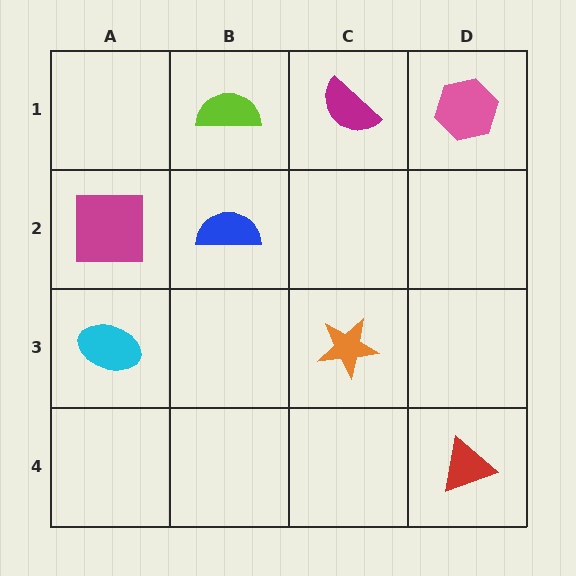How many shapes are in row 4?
1 shape.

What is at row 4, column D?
A red triangle.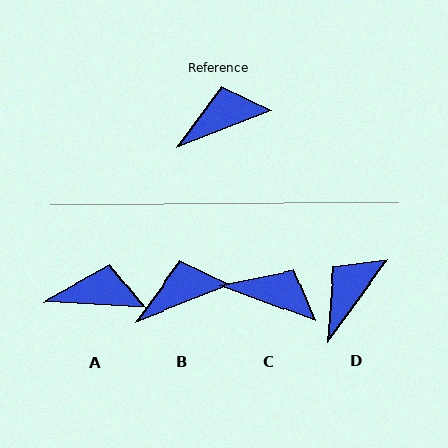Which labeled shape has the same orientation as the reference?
B.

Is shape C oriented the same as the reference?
No, it is off by about 42 degrees.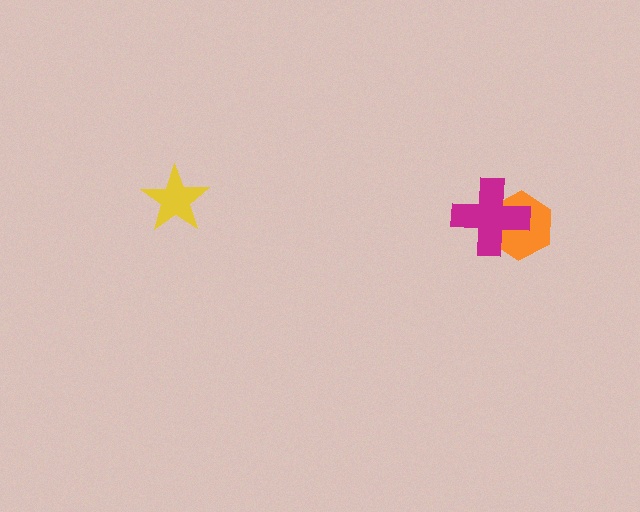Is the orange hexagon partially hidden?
Yes, it is partially covered by another shape.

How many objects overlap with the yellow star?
0 objects overlap with the yellow star.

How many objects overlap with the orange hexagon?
1 object overlaps with the orange hexagon.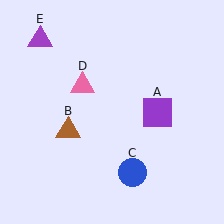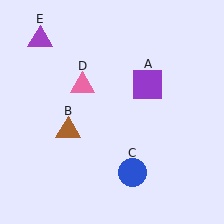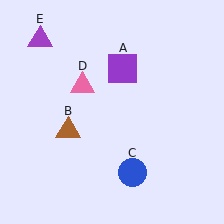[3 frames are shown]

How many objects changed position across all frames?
1 object changed position: purple square (object A).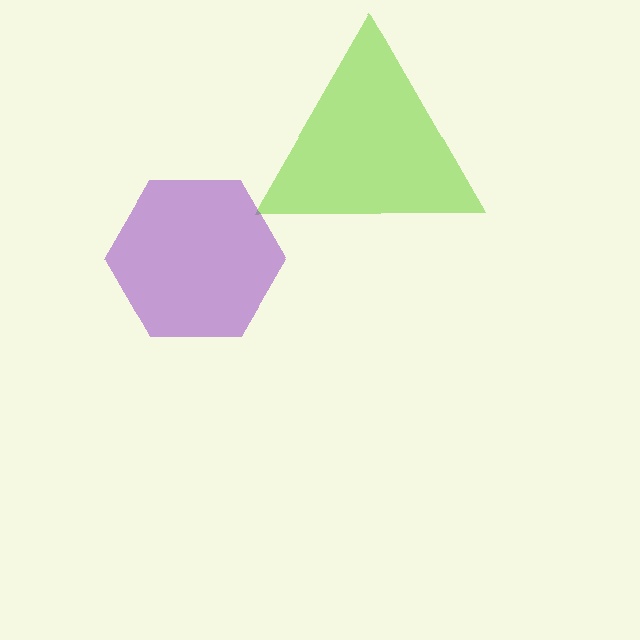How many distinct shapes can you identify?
There are 2 distinct shapes: a lime triangle, a purple hexagon.